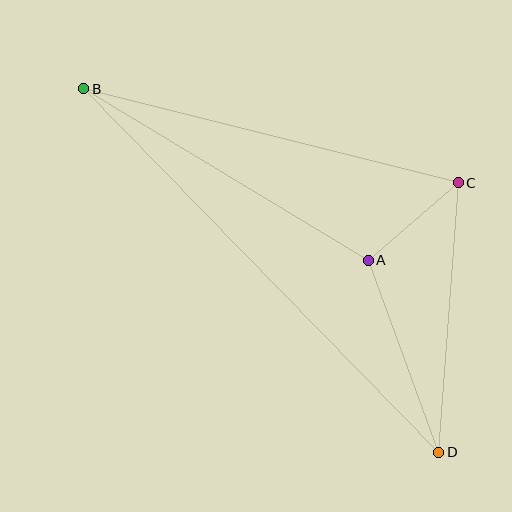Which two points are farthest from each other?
Points B and D are farthest from each other.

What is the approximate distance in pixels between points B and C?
The distance between B and C is approximately 386 pixels.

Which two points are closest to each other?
Points A and C are closest to each other.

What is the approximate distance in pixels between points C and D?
The distance between C and D is approximately 270 pixels.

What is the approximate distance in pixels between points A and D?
The distance between A and D is approximately 205 pixels.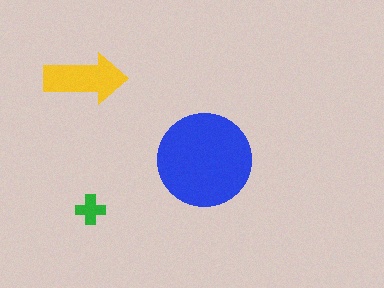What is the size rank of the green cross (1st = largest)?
3rd.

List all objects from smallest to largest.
The green cross, the yellow arrow, the blue circle.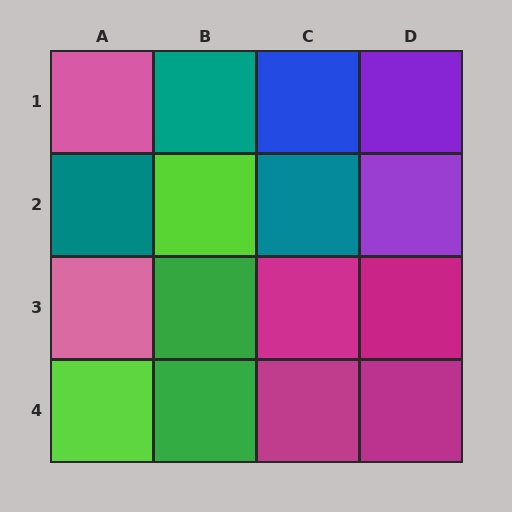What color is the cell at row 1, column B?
Teal.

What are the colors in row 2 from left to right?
Teal, lime, teal, purple.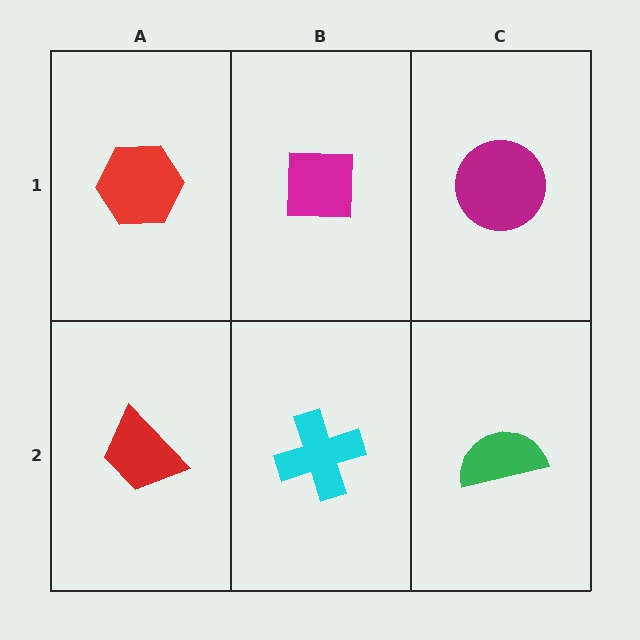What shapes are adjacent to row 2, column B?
A magenta square (row 1, column B), a red trapezoid (row 2, column A), a green semicircle (row 2, column C).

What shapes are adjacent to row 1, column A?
A red trapezoid (row 2, column A), a magenta square (row 1, column B).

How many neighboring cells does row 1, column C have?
2.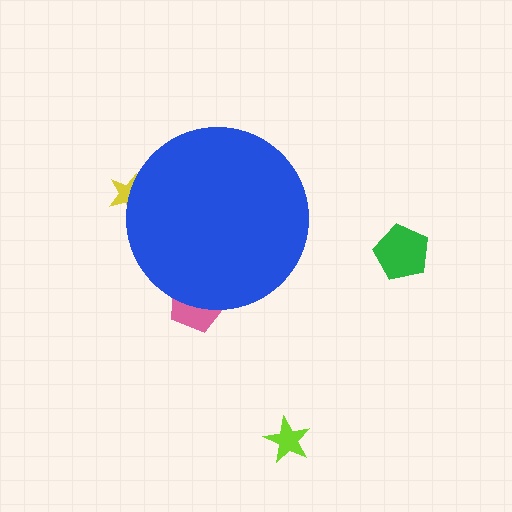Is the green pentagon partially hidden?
No, the green pentagon is fully visible.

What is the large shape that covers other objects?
A blue circle.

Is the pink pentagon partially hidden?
Yes, the pink pentagon is partially hidden behind the blue circle.